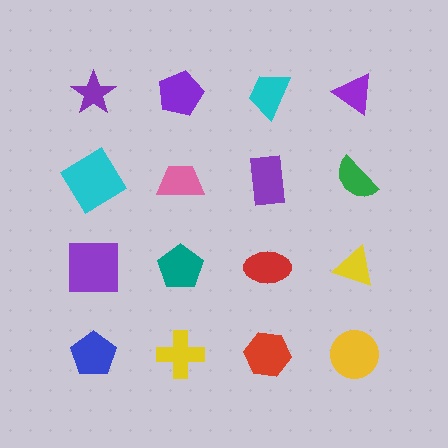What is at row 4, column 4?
A yellow circle.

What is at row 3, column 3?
A red ellipse.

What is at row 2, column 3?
A purple rectangle.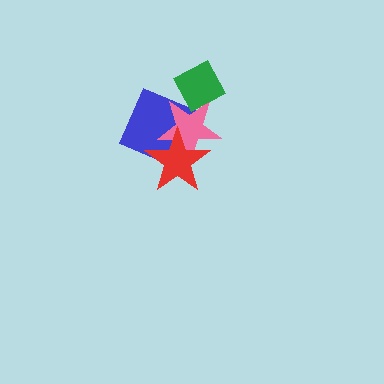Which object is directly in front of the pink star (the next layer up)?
The red star is directly in front of the pink star.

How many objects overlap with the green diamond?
1 object overlaps with the green diamond.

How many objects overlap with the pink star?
3 objects overlap with the pink star.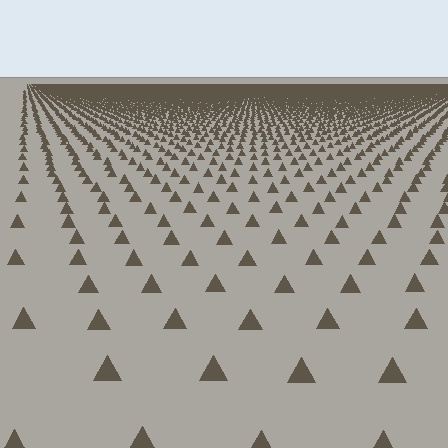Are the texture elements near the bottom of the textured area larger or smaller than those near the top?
Larger. Near the bottom, elements are closer to the viewer and appear at a bigger on-screen size.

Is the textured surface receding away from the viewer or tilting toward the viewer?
The surface is receding away from the viewer. Texture elements get smaller and denser toward the top.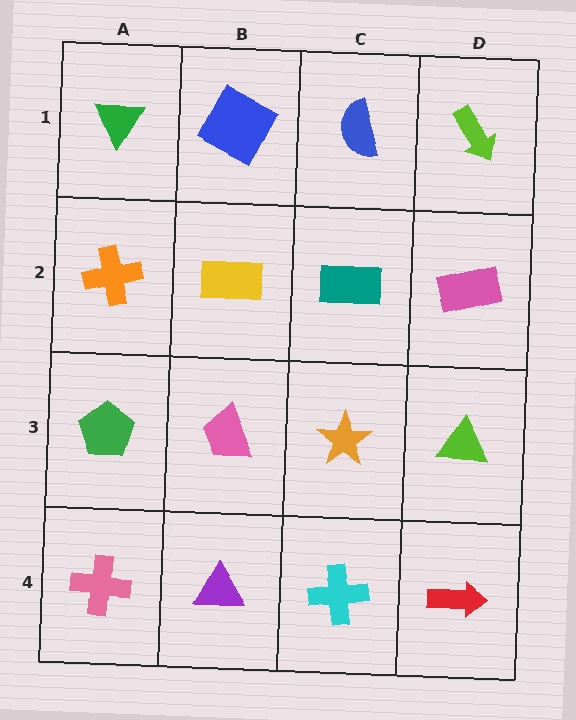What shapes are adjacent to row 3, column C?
A teal rectangle (row 2, column C), a cyan cross (row 4, column C), a pink trapezoid (row 3, column B), a lime triangle (row 3, column D).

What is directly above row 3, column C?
A teal rectangle.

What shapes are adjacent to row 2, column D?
A lime arrow (row 1, column D), a lime triangle (row 3, column D), a teal rectangle (row 2, column C).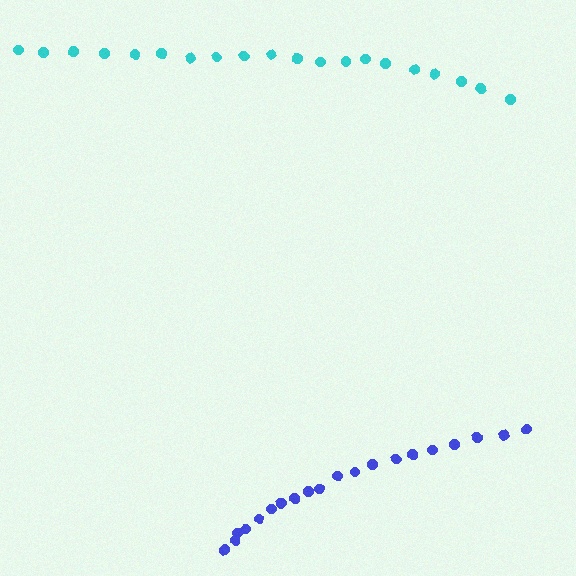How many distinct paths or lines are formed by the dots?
There are 2 distinct paths.